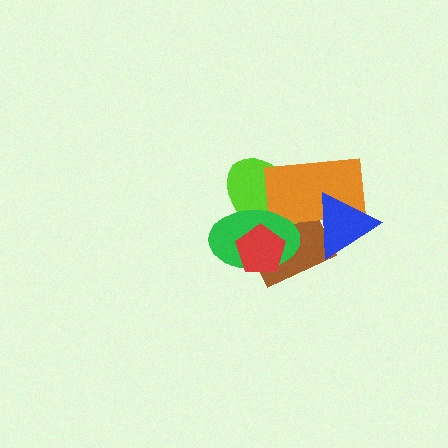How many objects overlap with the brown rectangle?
5 objects overlap with the brown rectangle.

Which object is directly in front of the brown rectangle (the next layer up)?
The orange rectangle is directly in front of the brown rectangle.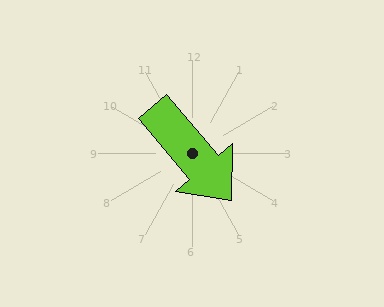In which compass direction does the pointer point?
Southeast.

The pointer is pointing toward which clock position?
Roughly 5 o'clock.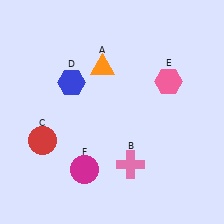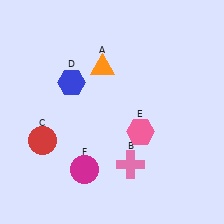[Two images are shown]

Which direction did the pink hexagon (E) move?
The pink hexagon (E) moved down.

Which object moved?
The pink hexagon (E) moved down.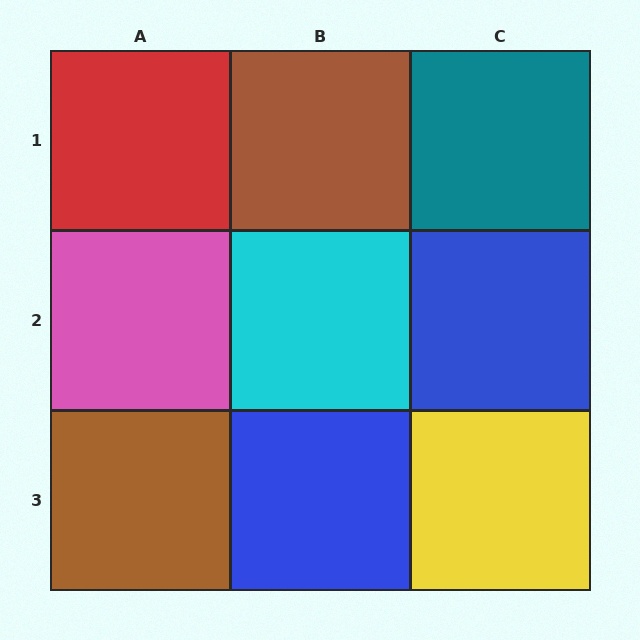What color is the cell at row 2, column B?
Cyan.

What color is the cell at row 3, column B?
Blue.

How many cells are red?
1 cell is red.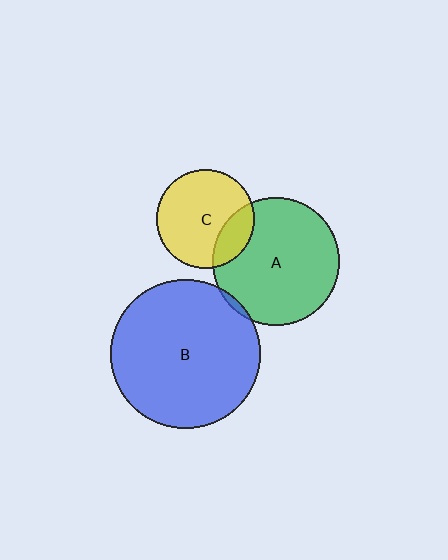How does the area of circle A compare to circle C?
Approximately 1.7 times.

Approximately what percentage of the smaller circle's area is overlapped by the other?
Approximately 20%.